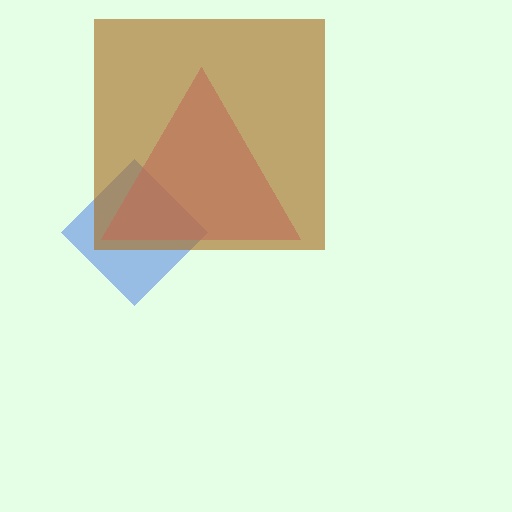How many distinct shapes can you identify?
There are 3 distinct shapes: a blue diamond, a pink triangle, a brown square.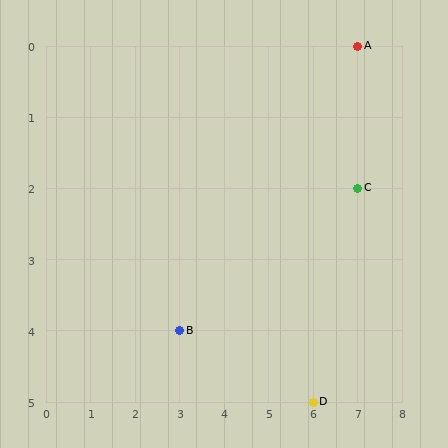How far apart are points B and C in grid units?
Points B and C are 4 columns and 2 rows apart (about 4.5 grid units diagonally).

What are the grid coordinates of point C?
Point C is at grid coordinates (7, 2).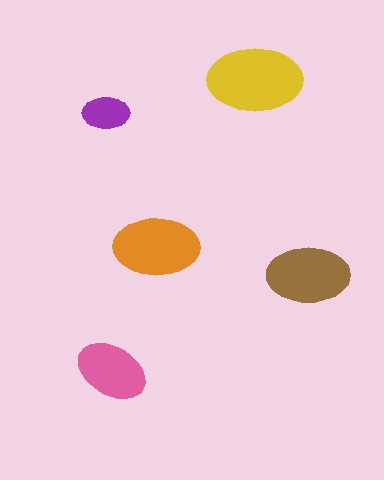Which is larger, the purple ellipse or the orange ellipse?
The orange one.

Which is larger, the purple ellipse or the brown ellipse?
The brown one.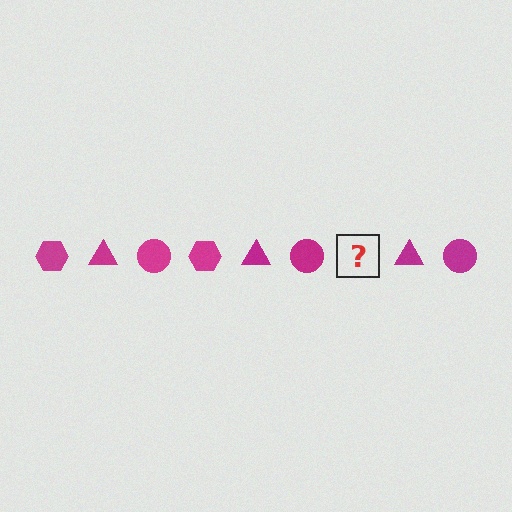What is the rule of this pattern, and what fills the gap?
The rule is that the pattern cycles through hexagon, triangle, circle shapes in magenta. The gap should be filled with a magenta hexagon.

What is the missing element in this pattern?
The missing element is a magenta hexagon.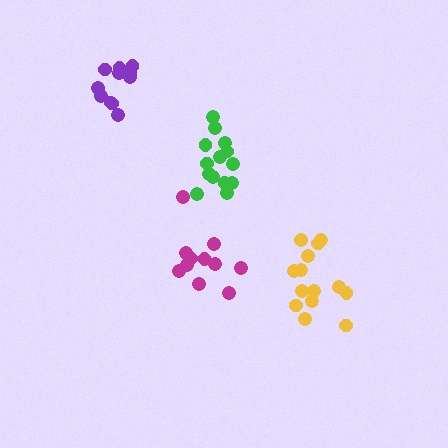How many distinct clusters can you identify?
There are 4 distinct clusters.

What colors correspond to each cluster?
The clusters are colored: purple, green, yellow, magenta.